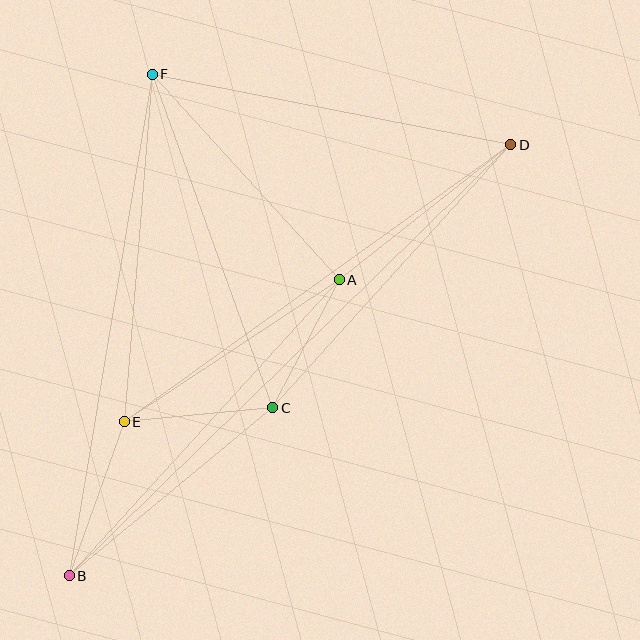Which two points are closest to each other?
Points A and C are closest to each other.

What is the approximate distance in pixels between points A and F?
The distance between A and F is approximately 278 pixels.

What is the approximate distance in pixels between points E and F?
The distance between E and F is approximately 349 pixels.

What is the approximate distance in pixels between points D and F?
The distance between D and F is approximately 365 pixels.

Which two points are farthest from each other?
Points B and D are farthest from each other.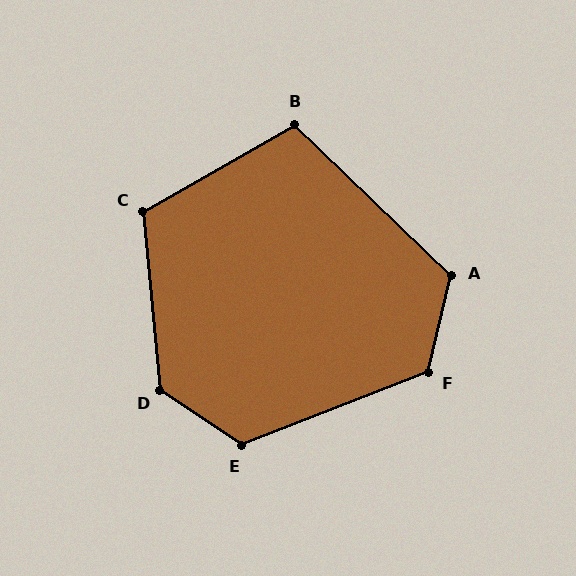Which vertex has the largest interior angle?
D, at approximately 129 degrees.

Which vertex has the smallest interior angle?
B, at approximately 106 degrees.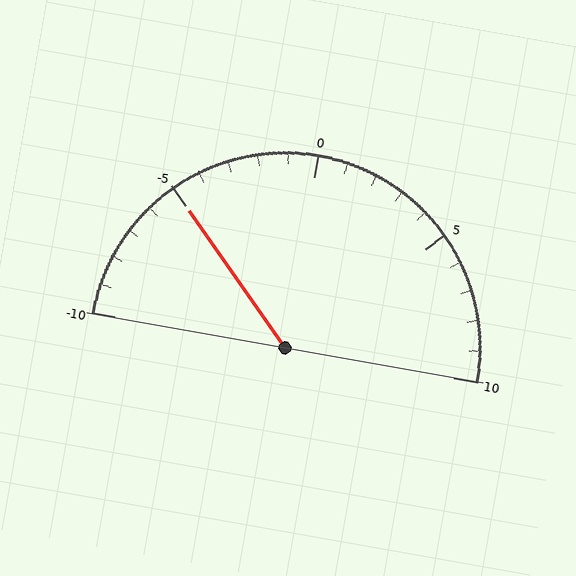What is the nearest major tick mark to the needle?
The nearest major tick mark is -5.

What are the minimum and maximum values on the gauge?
The gauge ranges from -10 to 10.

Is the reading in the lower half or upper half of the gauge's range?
The reading is in the lower half of the range (-10 to 10).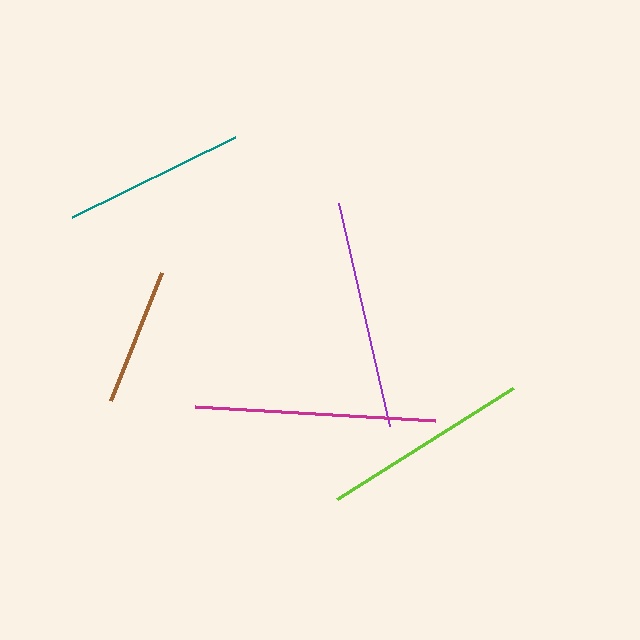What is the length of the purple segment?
The purple segment is approximately 229 pixels long.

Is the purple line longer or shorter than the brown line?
The purple line is longer than the brown line.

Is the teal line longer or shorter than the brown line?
The teal line is longer than the brown line.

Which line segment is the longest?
The magenta line is the longest at approximately 240 pixels.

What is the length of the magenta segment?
The magenta segment is approximately 240 pixels long.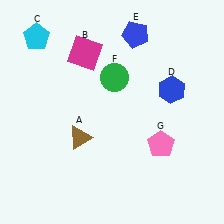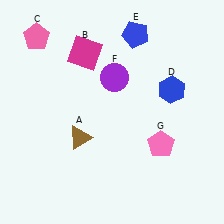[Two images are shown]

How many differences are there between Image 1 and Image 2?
There are 2 differences between the two images.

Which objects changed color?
C changed from cyan to pink. F changed from green to purple.